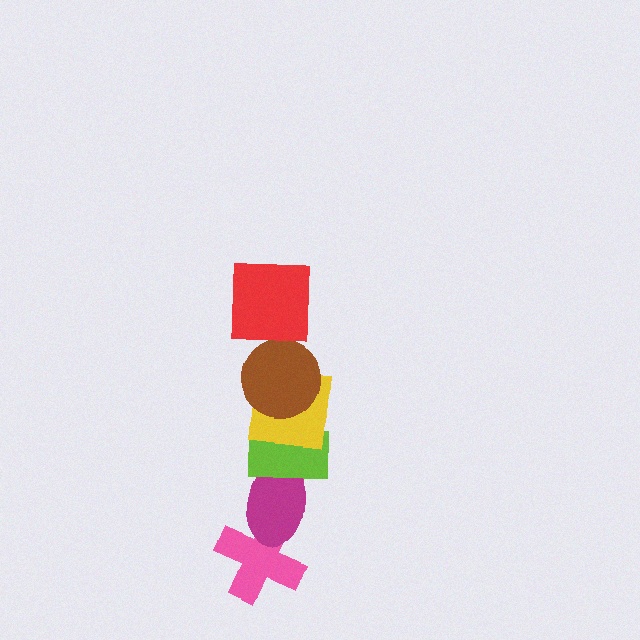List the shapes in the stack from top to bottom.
From top to bottom: the red square, the brown circle, the yellow square, the lime rectangle, the magenta ellipse, the pink cross.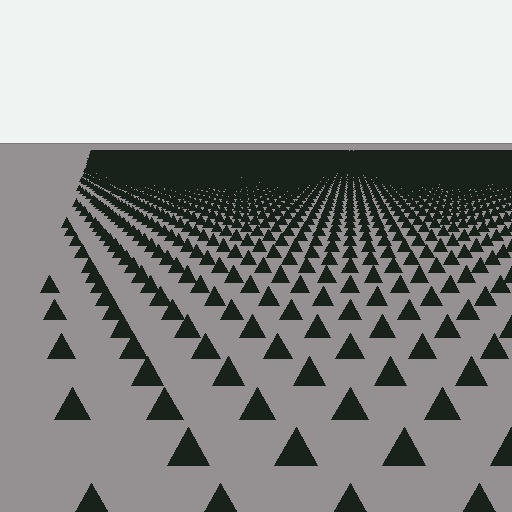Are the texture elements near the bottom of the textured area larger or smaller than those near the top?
Larger. Near the bottom, elements are closer to the viewer and appear at a bigger on-screen size.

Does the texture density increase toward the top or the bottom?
Density increases toward the top.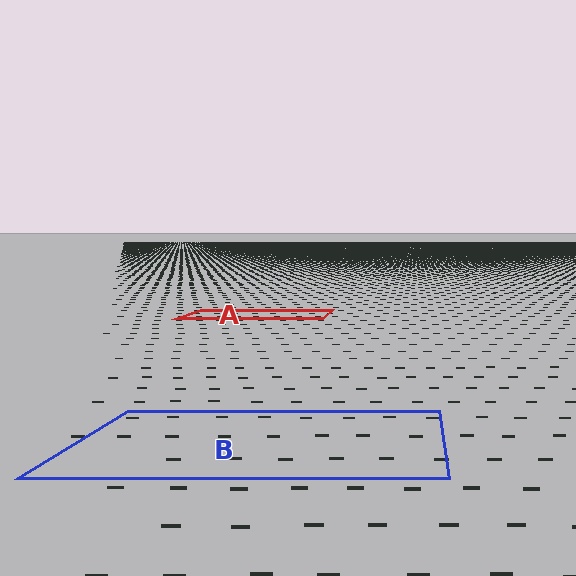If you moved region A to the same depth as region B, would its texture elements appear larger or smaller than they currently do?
They would appear larger. At a closer depth, the same texture elements are projected at a bigger on-screen size.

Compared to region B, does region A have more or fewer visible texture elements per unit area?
Region A has more texture elements per unit area — they are packed more densely because it is farther away.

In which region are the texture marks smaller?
The texture marks are smaller in region A, because it is farther away.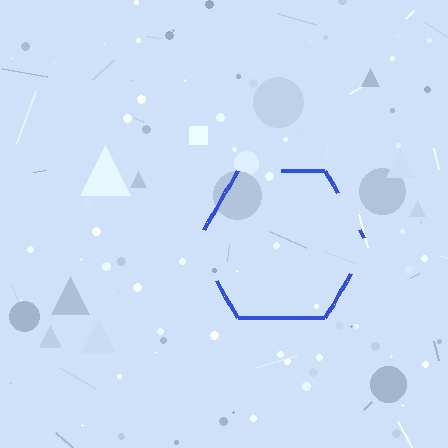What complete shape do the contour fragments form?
The contour fragments form a hexagon.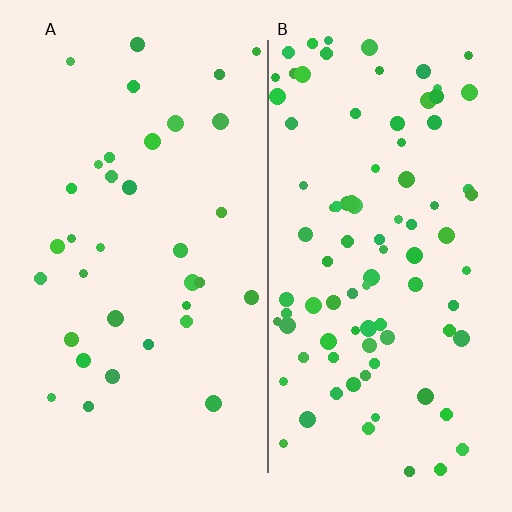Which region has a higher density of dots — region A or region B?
B (the right).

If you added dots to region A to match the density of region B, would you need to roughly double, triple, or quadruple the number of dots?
Approximately triple.